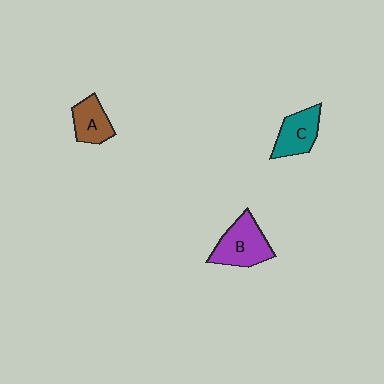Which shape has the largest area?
Shape B (purple).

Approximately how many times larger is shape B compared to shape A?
Approximately 1.5 times.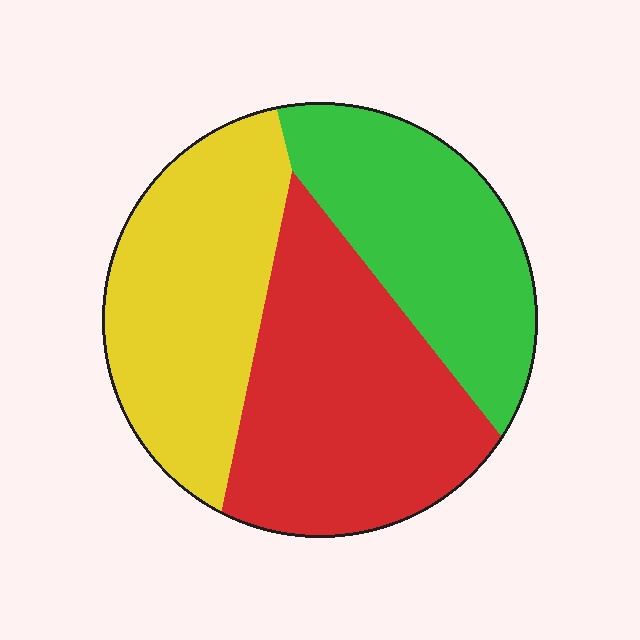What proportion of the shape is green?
Green covers about 30% of the shape.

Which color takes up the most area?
Red, at roughly 40%.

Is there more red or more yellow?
Red.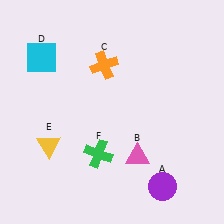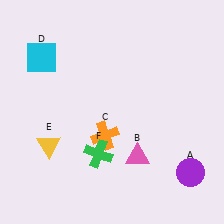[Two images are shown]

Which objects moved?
The objects that moved are: the purple circle (A), the orange cross (C).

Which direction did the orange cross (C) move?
The orange cross (C) moved down.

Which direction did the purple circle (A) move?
The purple circle (A) moved right.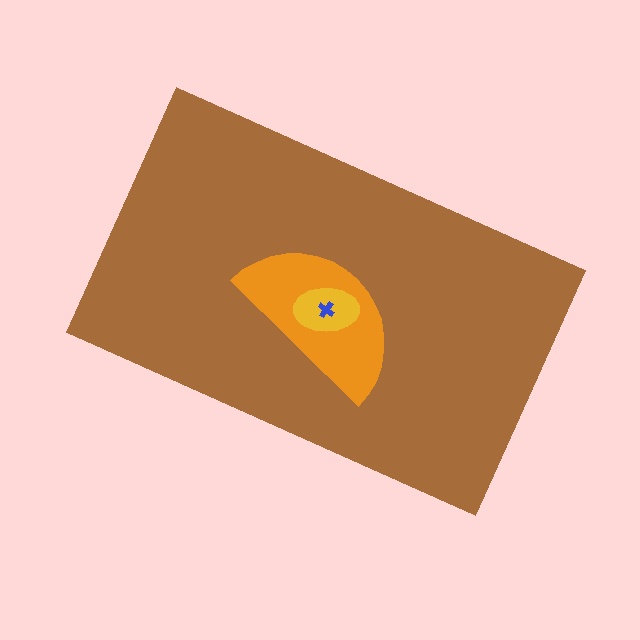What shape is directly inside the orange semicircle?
The yellow ellipse.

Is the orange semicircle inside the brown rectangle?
Yes.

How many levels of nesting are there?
4.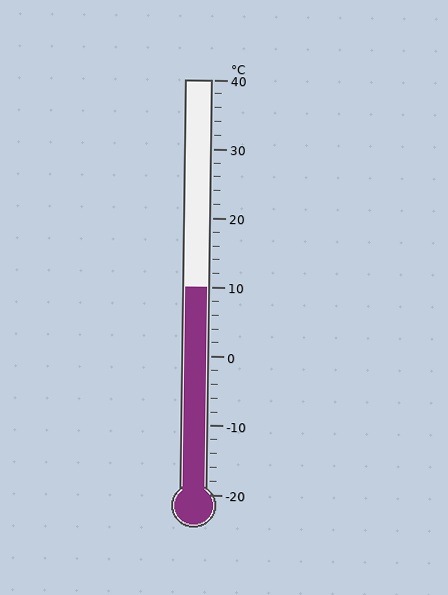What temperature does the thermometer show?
The thermometer shows approximately 10°C.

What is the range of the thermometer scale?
The thermometer scale ranges from -20°C to 40°C.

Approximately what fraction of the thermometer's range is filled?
The thermometer is filled to approximately 50% of its range.